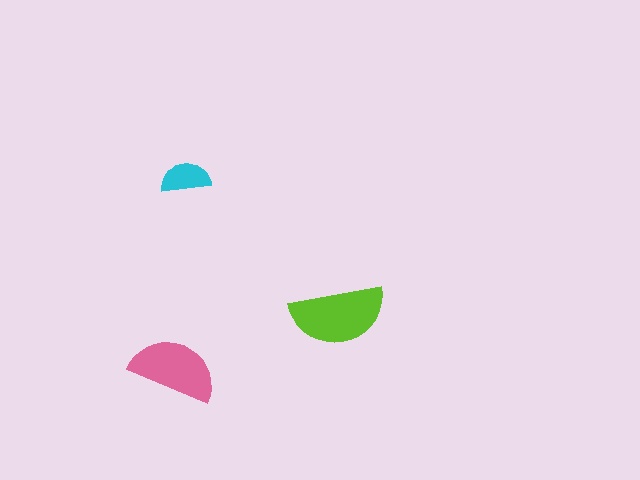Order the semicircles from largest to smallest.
the lime one, the pink one, the cyan one.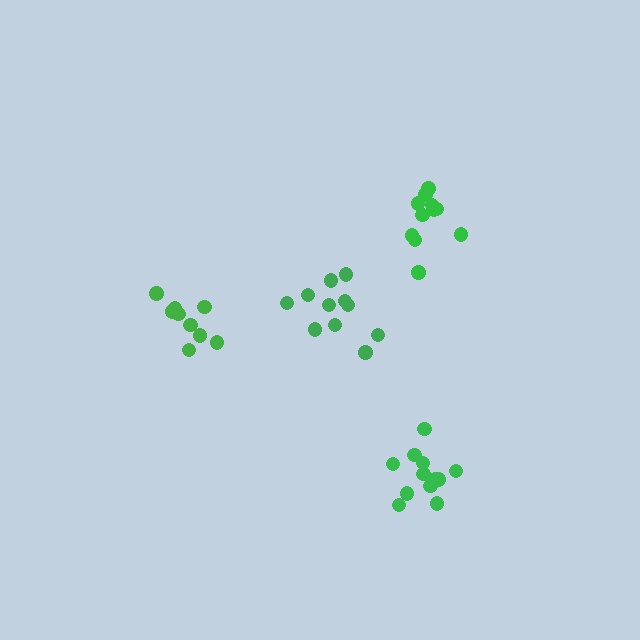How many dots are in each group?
Group 1: 12 dots, Group 2: 9 dots, Group 3: 11 dots, Group 4: 11 dots (43 total).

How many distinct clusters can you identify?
There are 4 distinct clusters.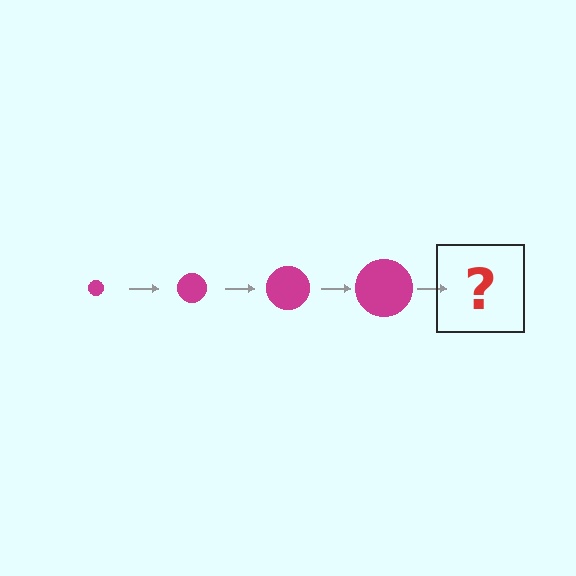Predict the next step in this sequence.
The next step is a magenta circle, larger than the previous one.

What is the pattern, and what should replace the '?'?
The pattern is that the circle gets progressively larger each step. The '?' should be a magenta circle, larger than the previous one.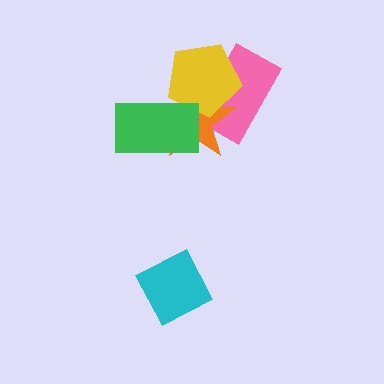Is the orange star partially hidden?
Yes, it is partially covered by another shape.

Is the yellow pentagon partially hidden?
Yes, it is partially covered by another shape.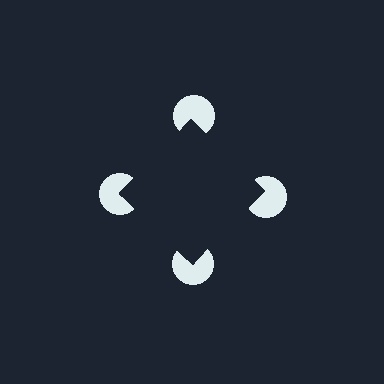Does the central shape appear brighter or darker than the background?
It typically appears slightly darker than the background, even though no actual brightness change is drawn.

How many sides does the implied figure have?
4 sides.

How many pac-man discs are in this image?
There are 4 — one at each vertex of the illusory square.